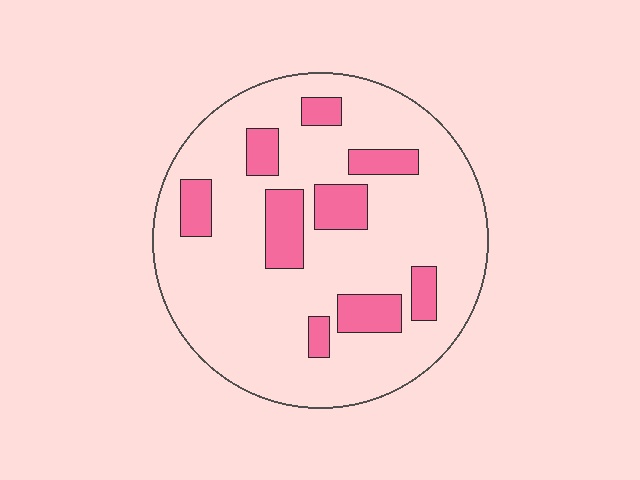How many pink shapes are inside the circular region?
9.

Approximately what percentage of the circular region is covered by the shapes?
Approximately 20%.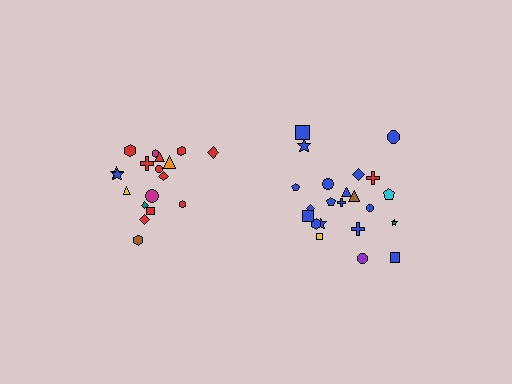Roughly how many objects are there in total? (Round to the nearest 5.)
Roughly 40 objects in total.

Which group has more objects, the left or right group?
The right group.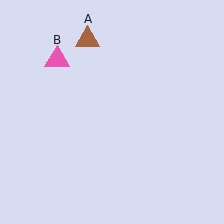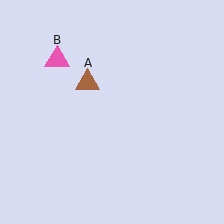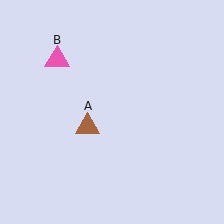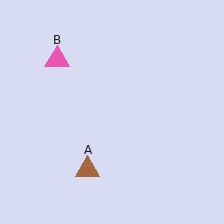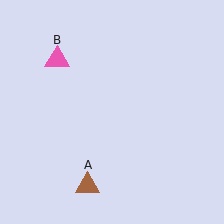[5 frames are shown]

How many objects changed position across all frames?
1 object changed position: brown triangle (object A).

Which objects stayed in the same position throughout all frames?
Pink triangle (object B) remained stationary.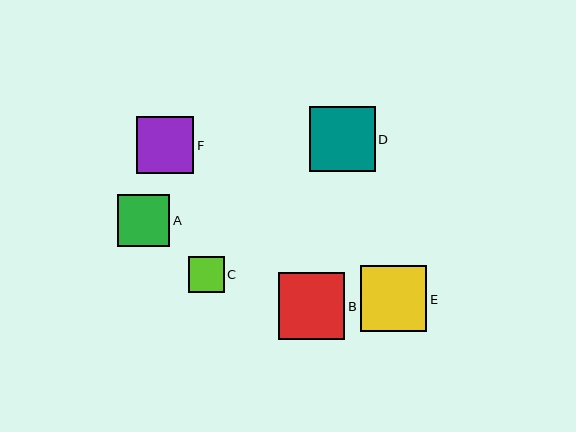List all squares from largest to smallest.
From largest to smallest: E, B, D, F, A, C.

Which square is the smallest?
Square C is the smallest with a size of approximately 36 pixels.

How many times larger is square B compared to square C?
Square B is approximately 1.9 times the size of square C.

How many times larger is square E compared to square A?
Square E is approximately 1.3 times the size of square A.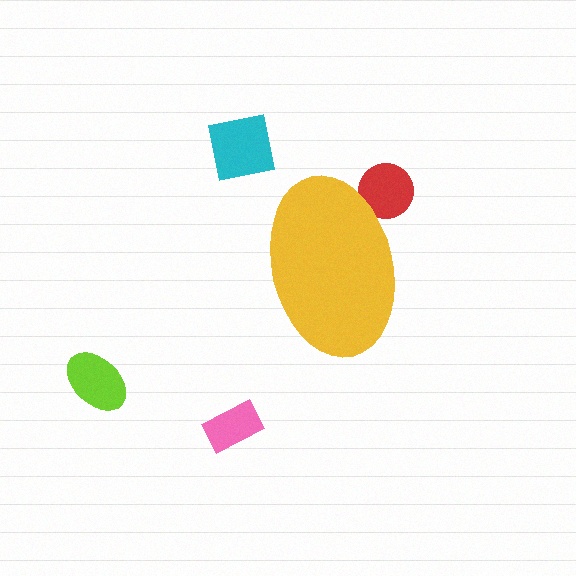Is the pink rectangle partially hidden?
No, the pink rectangle is fully visible.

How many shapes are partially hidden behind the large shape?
1 shape is partially hidden.